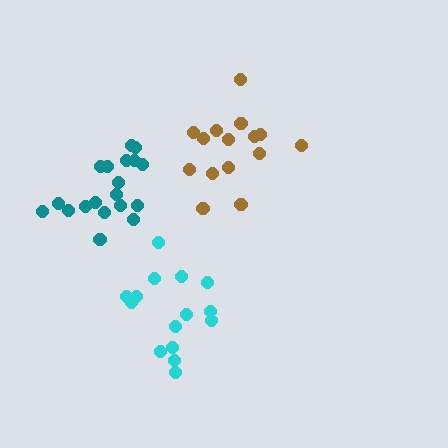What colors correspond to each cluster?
The clusters are colored: teal, brown, cyan.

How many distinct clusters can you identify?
There are 3 distinct clusters.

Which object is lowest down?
The cyan cluster is bottommost.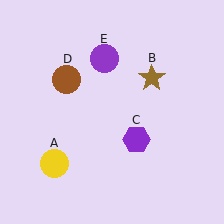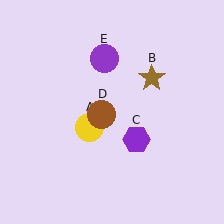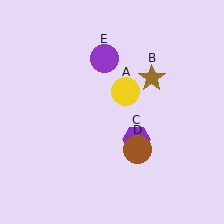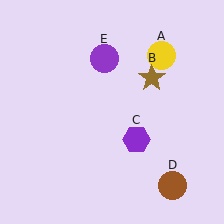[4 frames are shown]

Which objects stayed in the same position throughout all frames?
Brown star (object B) and purple hexagon (object C) and purple circle (object E) remained stationary.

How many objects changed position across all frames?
2 objects changed position: yellow circle (object A), brown circle (object D).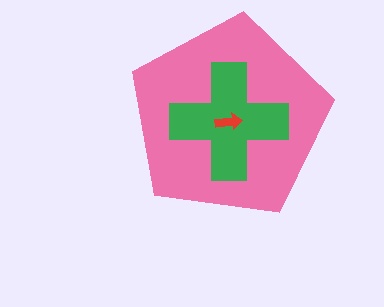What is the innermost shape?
The red arrow.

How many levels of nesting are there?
3.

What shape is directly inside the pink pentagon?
The green cross.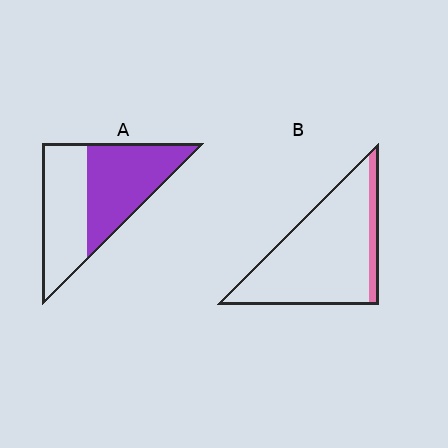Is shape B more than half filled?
No.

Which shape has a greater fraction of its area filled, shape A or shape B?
Shape A.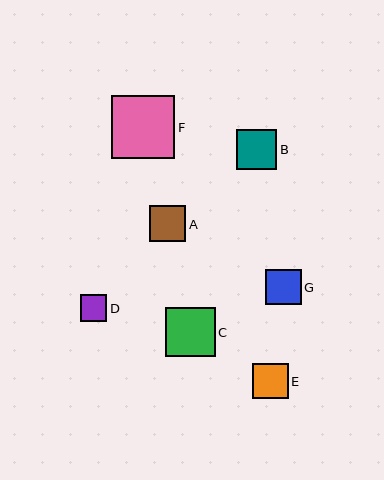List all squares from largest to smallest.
From largest to smallest: F, C, B, G, A, E, D.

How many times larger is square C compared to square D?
Square C is approximately 1.9 times the size of square D.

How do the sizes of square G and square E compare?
Square G and square E are approximately the same size.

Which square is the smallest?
Square D is the smallest with a size of approximately 26 pixels.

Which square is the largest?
Square F is the largest with a size of approximately 63 pixels.